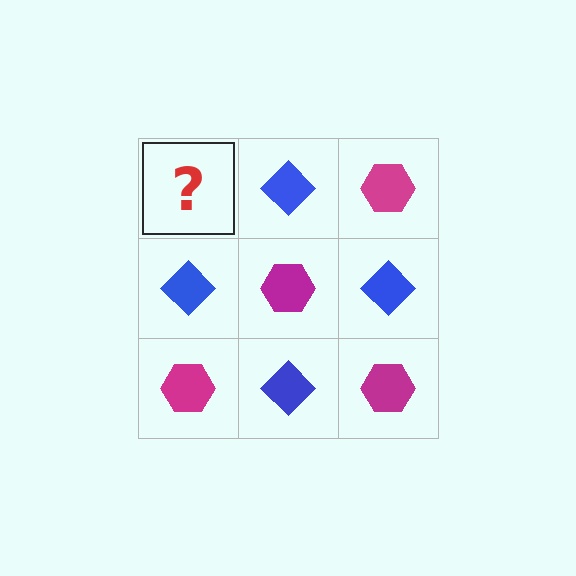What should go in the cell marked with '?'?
The missing cell should contain a magenta hexagon.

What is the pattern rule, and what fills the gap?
The rule is that it alternates magenta hexagon and blue diamond in a checkerboard pattern. The gap should be filled with a magenta hexagon.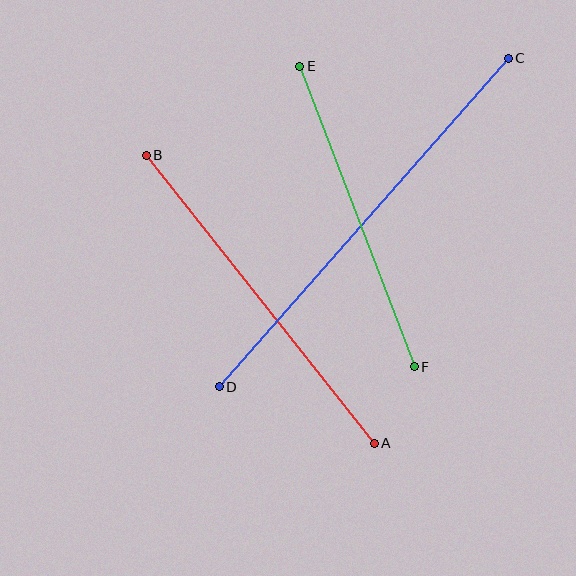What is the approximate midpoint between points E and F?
The midpoint is at approximately (357, 217) pixels.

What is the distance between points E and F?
The distance is approximately 321 pixels.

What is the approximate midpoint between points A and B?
The midpoint is at approximately (260, 299) pixels.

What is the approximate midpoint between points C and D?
The midpoint is at approximately (364, 223) pixels.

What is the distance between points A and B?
The distance is approximately 367 pixels.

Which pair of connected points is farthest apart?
Points C and D are farthest apart.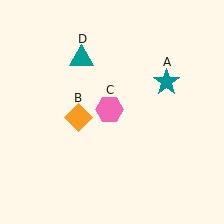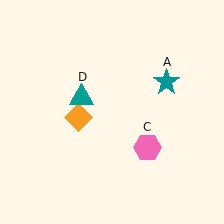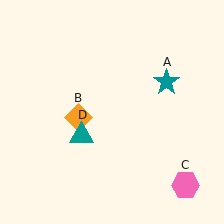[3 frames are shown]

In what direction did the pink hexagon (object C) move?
The pink hexagon (object C) moved down and to the right.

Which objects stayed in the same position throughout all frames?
Teal star (object A) and orange diamond (object B) remained stationary.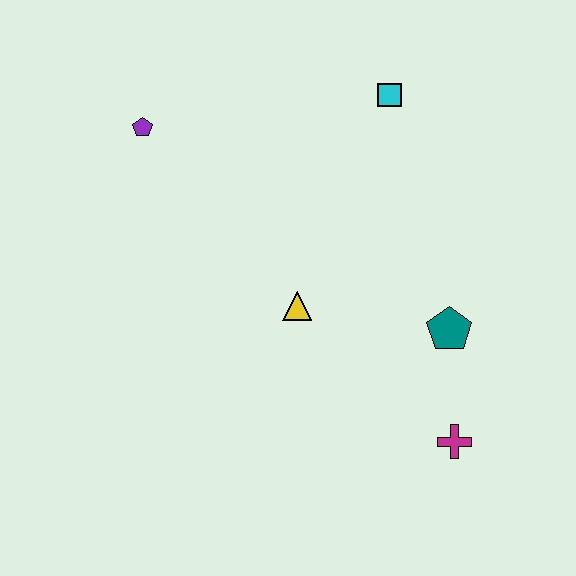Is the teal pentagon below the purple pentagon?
Yes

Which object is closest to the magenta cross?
The teal pentagon is closest to the magenta cross.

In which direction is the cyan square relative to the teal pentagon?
The cyan square is above the teal pentagon.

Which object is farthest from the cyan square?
The magenta cross is farthest from the cyan square.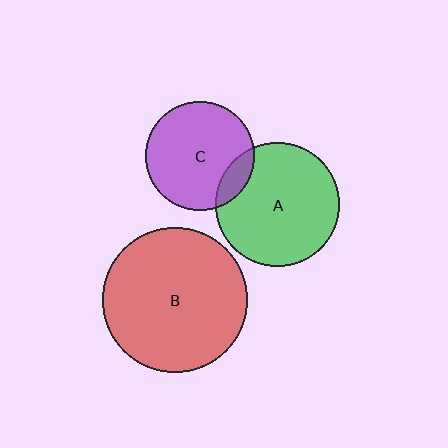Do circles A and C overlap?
Yes.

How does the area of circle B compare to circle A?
Approximately 1.4 times.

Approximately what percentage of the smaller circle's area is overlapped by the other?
Approximately 15%.